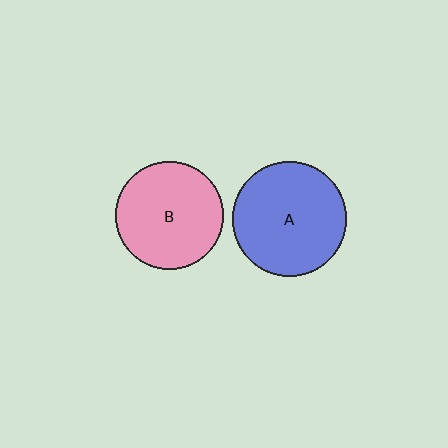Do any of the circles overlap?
No, none of the circles overlap.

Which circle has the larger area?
Circle A (blue).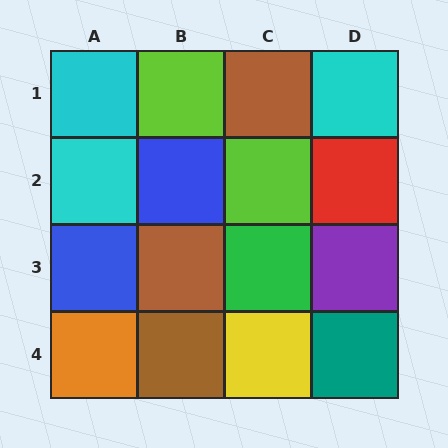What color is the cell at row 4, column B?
Brown.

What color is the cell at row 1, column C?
Brown.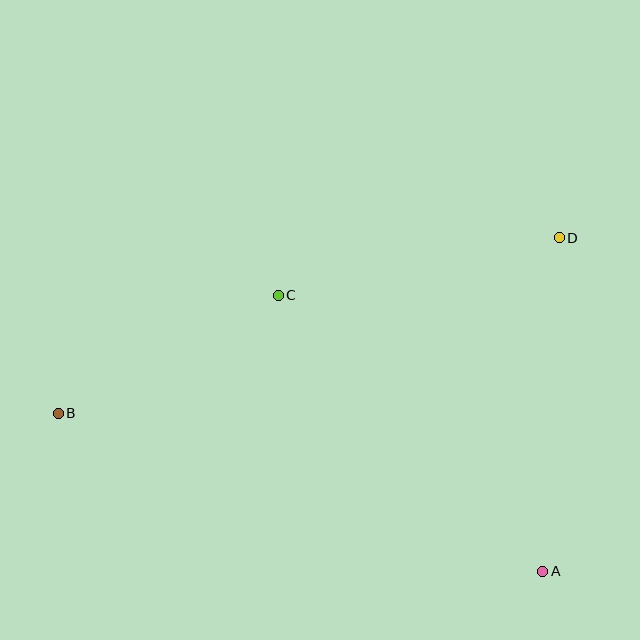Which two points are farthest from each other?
Points B and D are farthest from each other.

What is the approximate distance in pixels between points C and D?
The distance between C and D is approximately 287 pixels.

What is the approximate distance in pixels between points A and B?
The distance between A and B is approximately 509 pixels.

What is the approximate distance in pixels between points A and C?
The distance between A and C is approximately 382 pixels.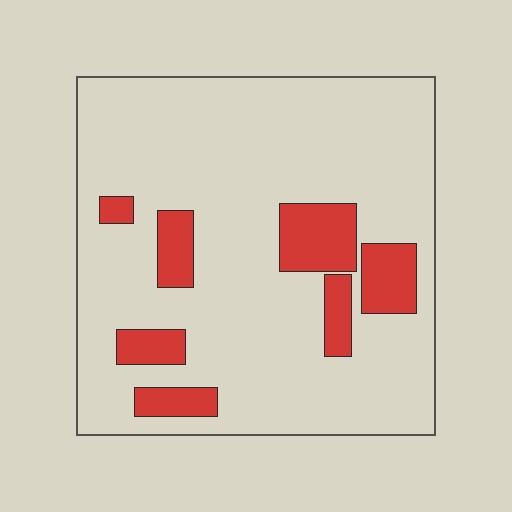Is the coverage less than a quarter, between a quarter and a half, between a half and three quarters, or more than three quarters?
Less than a quarter.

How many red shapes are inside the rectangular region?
7.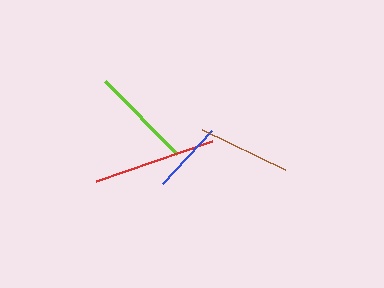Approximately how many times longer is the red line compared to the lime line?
The red line is approximately 1.2 times the length of the lime line.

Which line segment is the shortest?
The blue line is the shortest at approximately 72 pixels.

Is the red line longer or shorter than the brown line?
The red line is longer than the brown line.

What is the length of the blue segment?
The blue segment is approximately 72 pixels long.